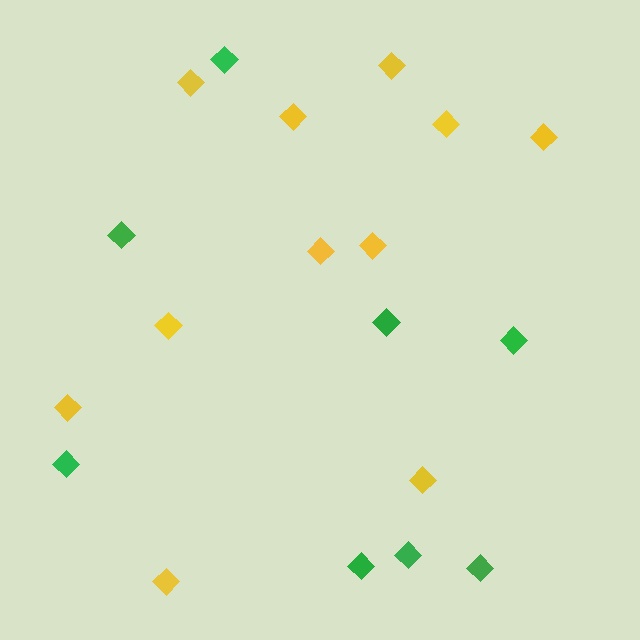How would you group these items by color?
There are 2 groups: one group of yellow diamonds (11) and one group of green diamonds (8).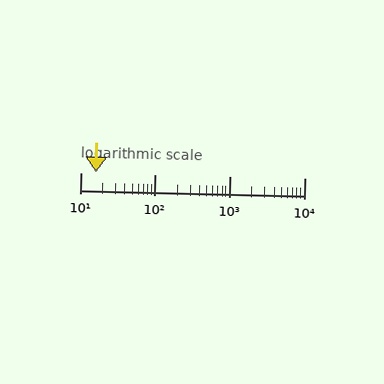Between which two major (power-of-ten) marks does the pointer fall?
The pointer is between 10 and 100.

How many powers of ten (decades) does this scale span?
The scale spans 3 decades, from 10 to 10000.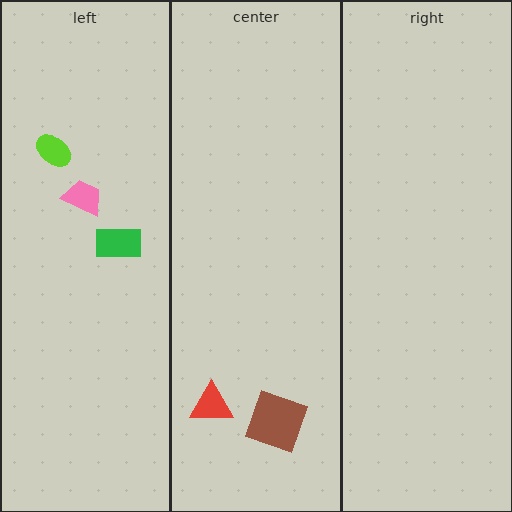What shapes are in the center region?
The red triangle, the brown square.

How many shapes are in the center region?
2.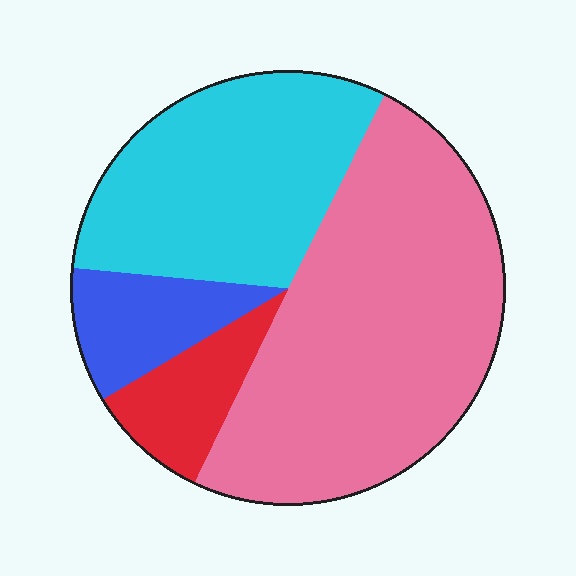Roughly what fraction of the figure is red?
Red takes up about one tenth (1/10) of the figure.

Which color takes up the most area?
Pink, at roughly 50%.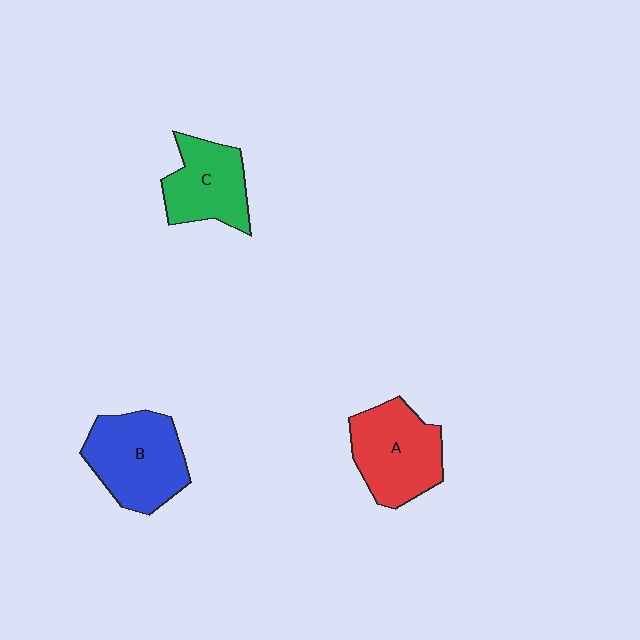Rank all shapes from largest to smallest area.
From largest to smallest: B (blue), A (red), C (green).